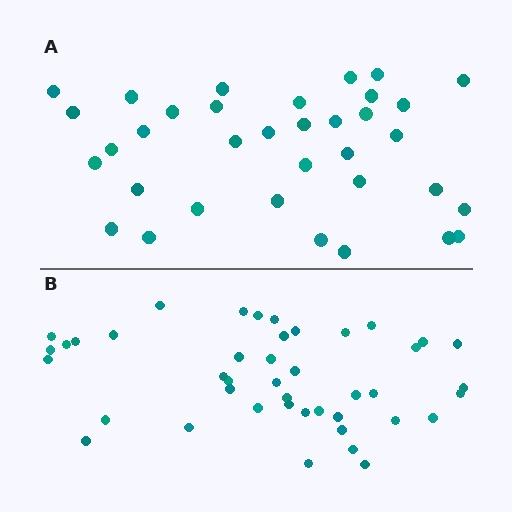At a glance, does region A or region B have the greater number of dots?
Region B (the bottom region) has more dots.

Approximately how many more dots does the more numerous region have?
Region B has roughly 8 or so more dots than region A.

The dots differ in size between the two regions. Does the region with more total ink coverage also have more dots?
No. Region A has more total ink coverage because its dots are larger, but region B actually contains more individual dots. Total area can be misleading — the number of items is what matters here.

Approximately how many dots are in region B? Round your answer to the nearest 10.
About 40 dots. (The exact count is 43, which rounds to 40.)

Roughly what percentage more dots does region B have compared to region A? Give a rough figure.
About 25% more.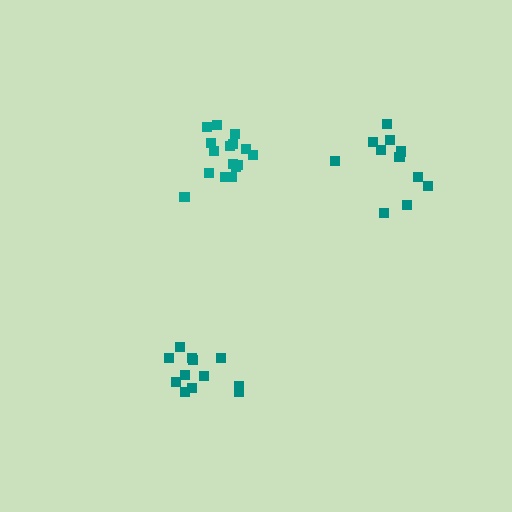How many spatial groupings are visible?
There are 3 spatial groupings.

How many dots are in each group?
Group 1: 16 dots, Group 2: 12 dots, Group 3: 11 dots (39 total).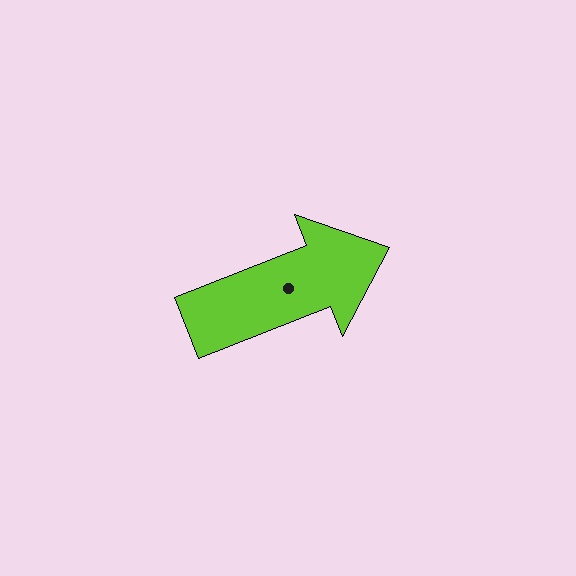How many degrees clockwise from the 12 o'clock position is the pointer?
Approximately 68 degrees.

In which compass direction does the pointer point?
East.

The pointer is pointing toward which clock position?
Roughly 2 o'clock.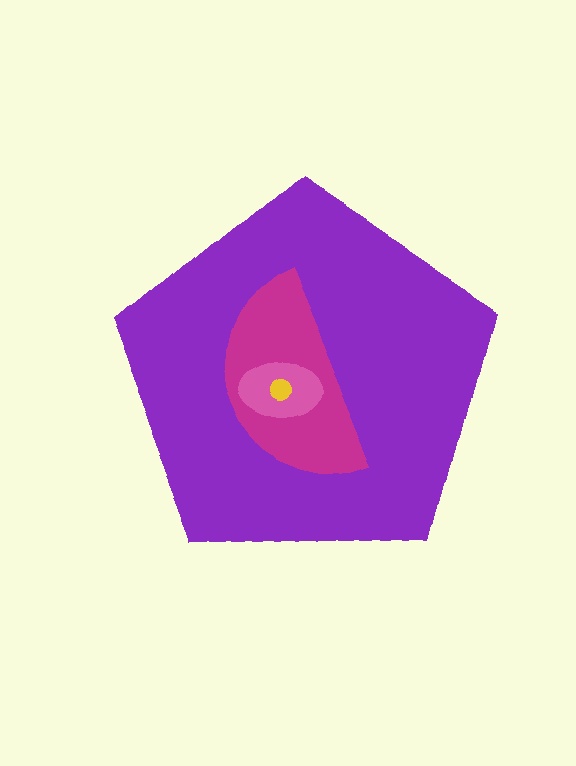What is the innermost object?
The yellow circle.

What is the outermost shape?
The purple pentagon.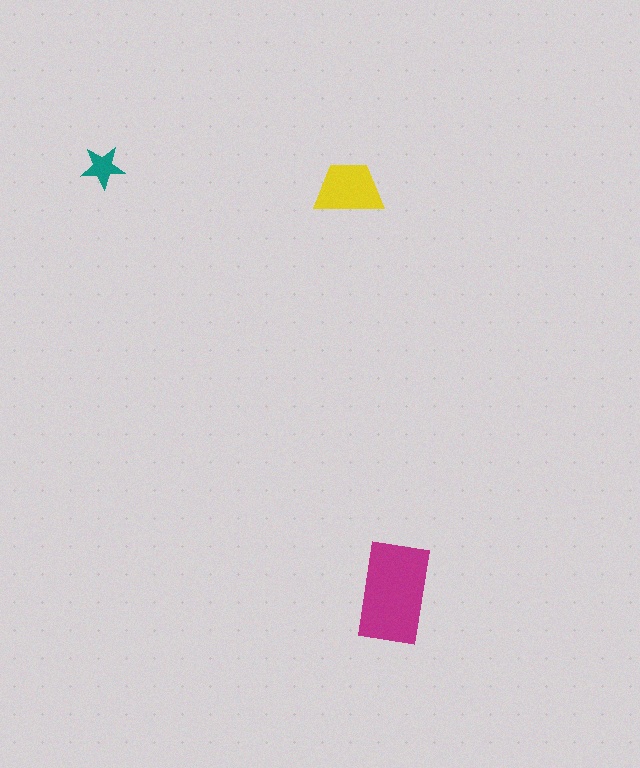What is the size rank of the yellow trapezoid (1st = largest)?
2nd.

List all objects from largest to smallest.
The magenta rectangle, the yellow trapezoid, the teal star.